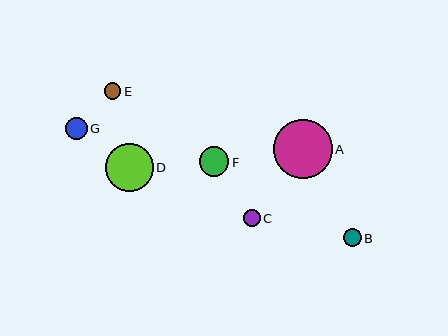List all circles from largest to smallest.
From largest to smallest: A, D, F, G, B, C, E.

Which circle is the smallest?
Circle E is the smallest with a size of approximately 17 pixels.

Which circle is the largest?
Circle A is the largest with a size of approximately 59 pixels.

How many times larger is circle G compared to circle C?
Circle G is approximately 1.3 times the size of circle C.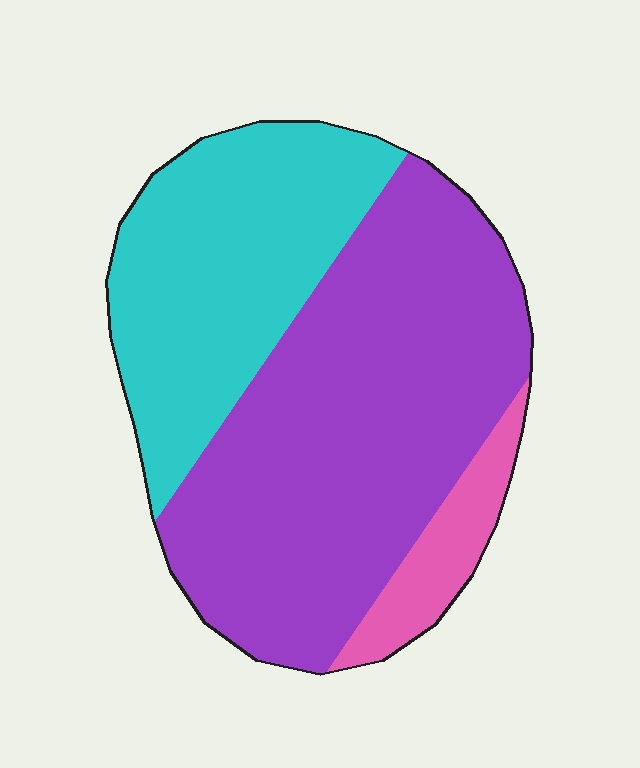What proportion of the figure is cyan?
Cyan covers around 35% of the figure.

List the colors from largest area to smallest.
From largest to smallest: purple, cyan, pink.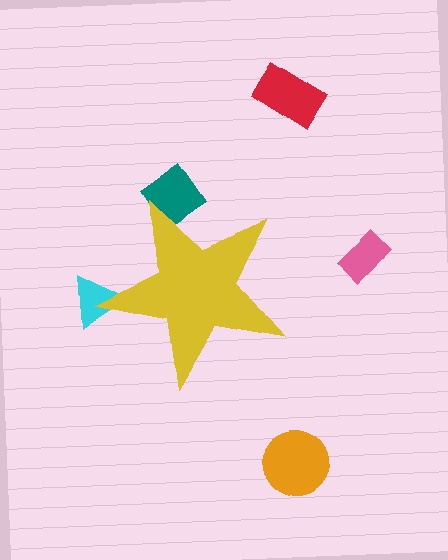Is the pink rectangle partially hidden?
No, the pink rectangle is fully visible.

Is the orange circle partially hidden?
No, the orange circle is fully visible.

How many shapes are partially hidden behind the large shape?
2 shapes are partially hidden.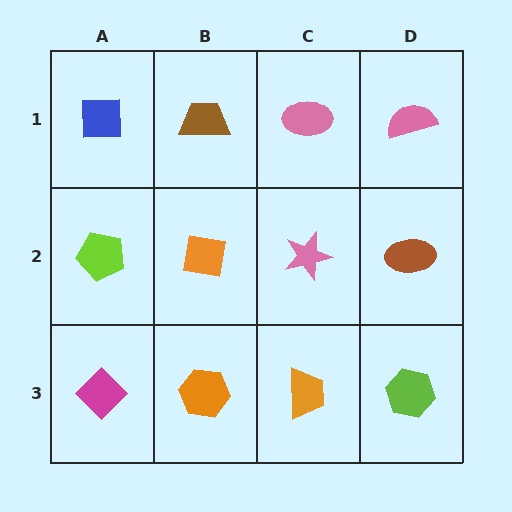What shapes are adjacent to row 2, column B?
A brown trapezoid (row 1, column B), an orange hexagon (row 3, column B), a lime pentagon (row 2, column A), a pink star (row 2, column C).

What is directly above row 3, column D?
A brown ellipse.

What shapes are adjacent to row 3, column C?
A pink star (row 2, column C), an orange hexagon (row 3, column B), a lime hexagon (row 3, column D).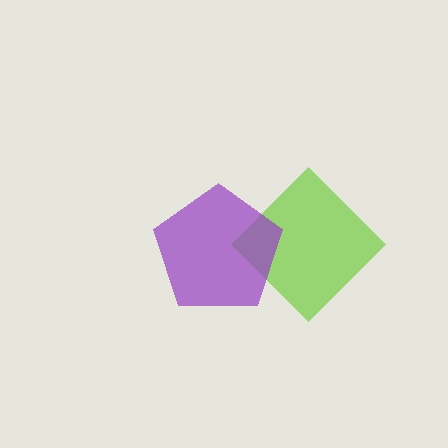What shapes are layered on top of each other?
The layered shapes are: a lime diamond, a purple pentagon.